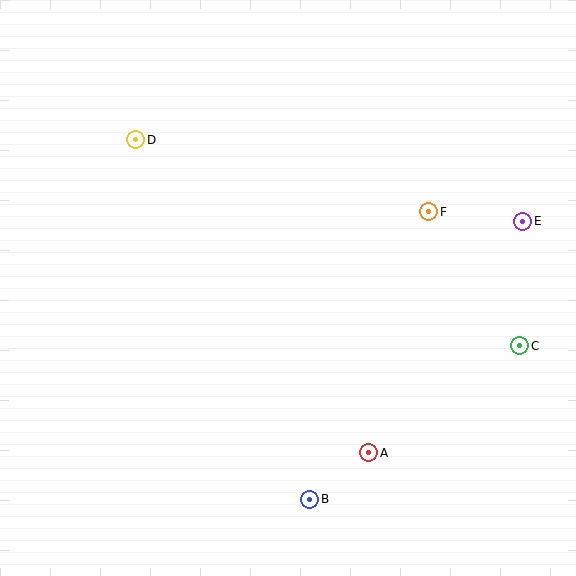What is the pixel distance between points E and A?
The distance between E and A is 278 pixels.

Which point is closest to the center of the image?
Point F at (429, 212) is closest to the center.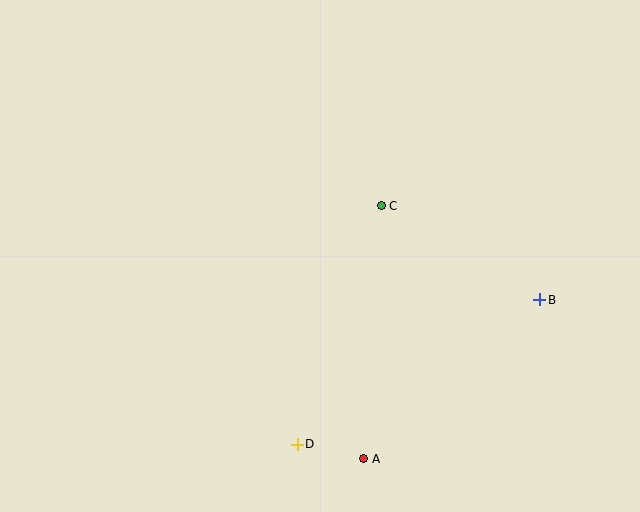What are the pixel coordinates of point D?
Point D is at (297, 444).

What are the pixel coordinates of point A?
Point A is at (364, 459).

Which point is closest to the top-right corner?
Point B is closest to the top-right corner.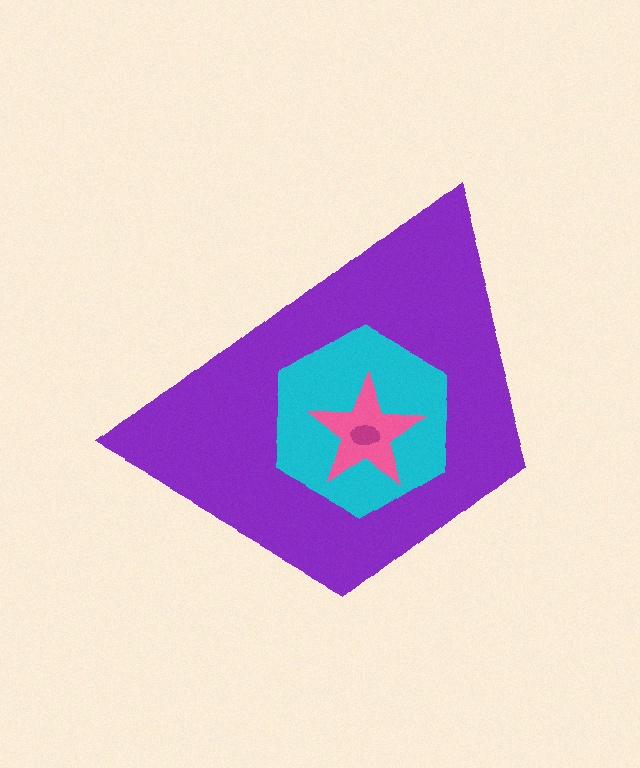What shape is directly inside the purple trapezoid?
The cyan hexagon.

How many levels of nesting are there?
4.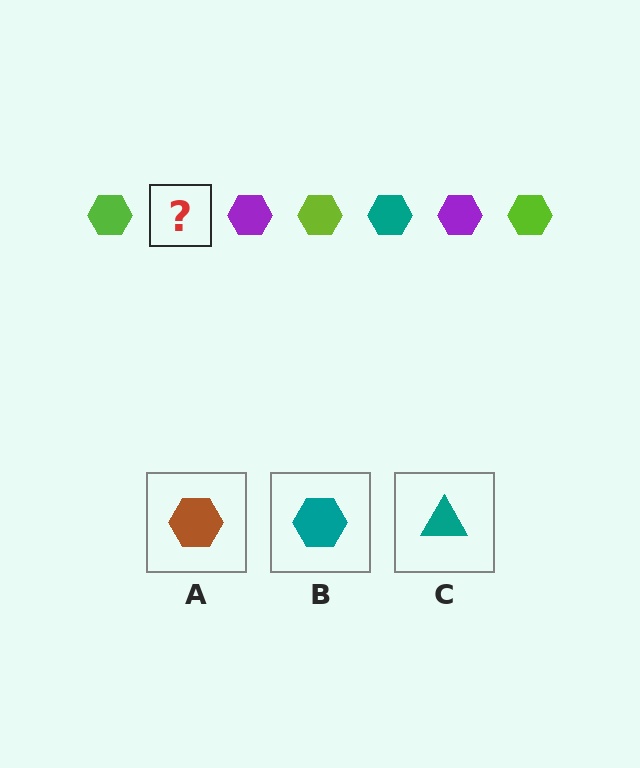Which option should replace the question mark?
Option B.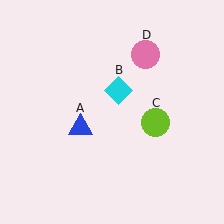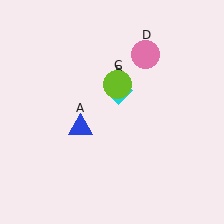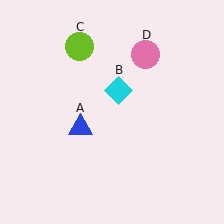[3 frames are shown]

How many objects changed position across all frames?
1 object changed position: lime circle (object C).